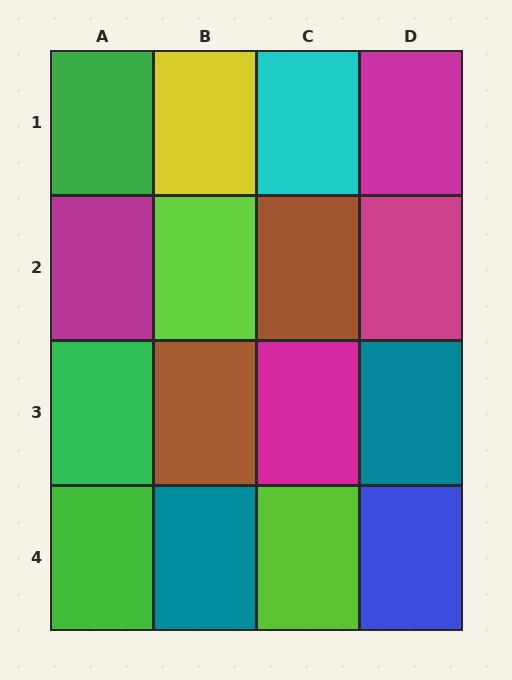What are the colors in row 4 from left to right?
Green, teal, lime, blue.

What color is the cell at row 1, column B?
Yellow.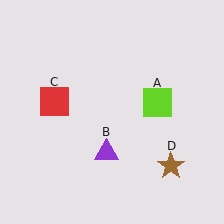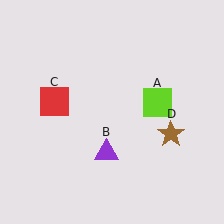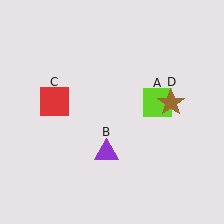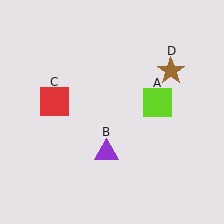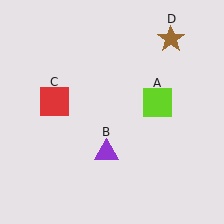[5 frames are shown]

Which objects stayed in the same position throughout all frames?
Lime square (object A) and purple triangle (object B) and red square (object C) remained stationary.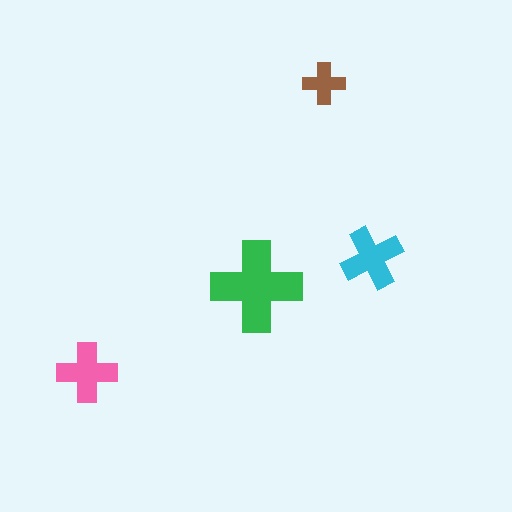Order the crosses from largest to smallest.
the green one, the cyan one, the pink one, the brown one.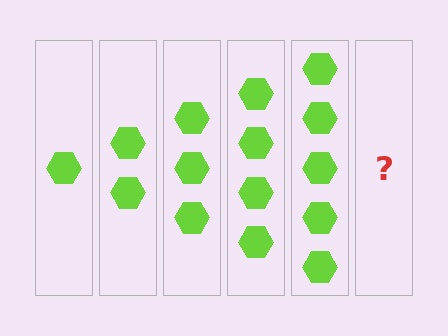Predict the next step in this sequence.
The next step is 6 hexagons.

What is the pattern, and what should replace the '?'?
The pattern is that each step adds one more hexagon. The '?' should be 6 hexagons.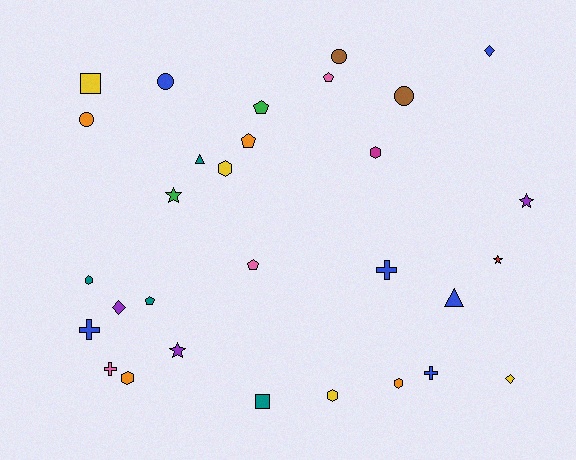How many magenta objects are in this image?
There is 1 magenta object.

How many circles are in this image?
There are 4 circles.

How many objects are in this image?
There are 30 objects.